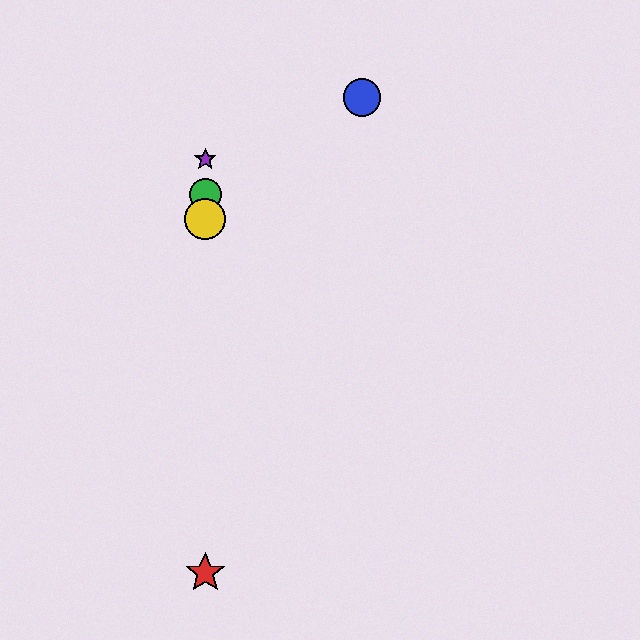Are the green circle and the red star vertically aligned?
Yes, both are at x≈205.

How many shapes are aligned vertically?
4 shapes (the red star, the green circle, the yellow circle, the purple star) are aligned vertically.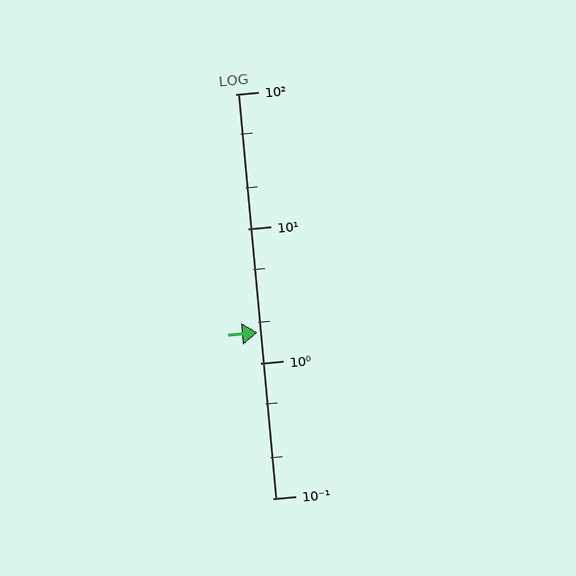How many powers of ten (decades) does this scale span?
The scale spans 3 decades, from 0.1 to 100.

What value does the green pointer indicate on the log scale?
The pointer indicates approximately 1.7.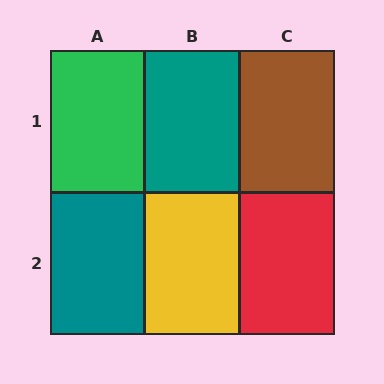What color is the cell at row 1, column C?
Brown.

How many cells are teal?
2 cells are teal.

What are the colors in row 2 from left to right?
Teal, yellow, red.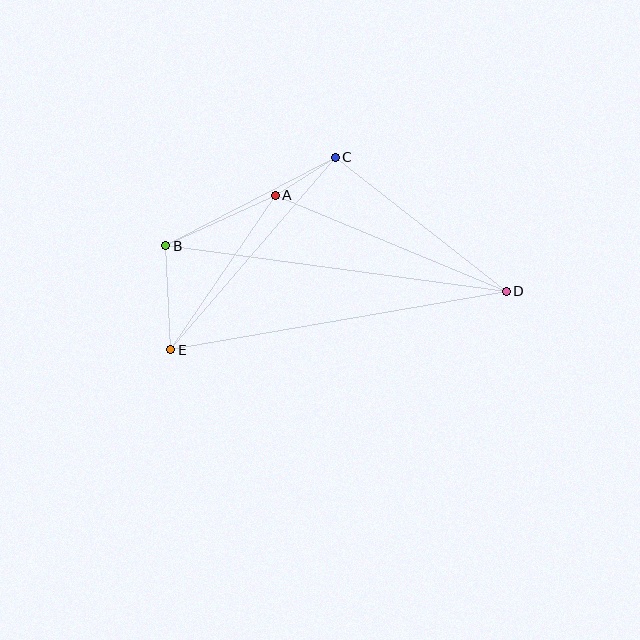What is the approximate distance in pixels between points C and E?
The distance between C and E is approximately 253 pixels.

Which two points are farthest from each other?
Points B and D are farthest from each other.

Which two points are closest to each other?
Points A and C are closest to each other.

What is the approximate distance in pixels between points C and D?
The distance between C and D is approximately 217 pixels.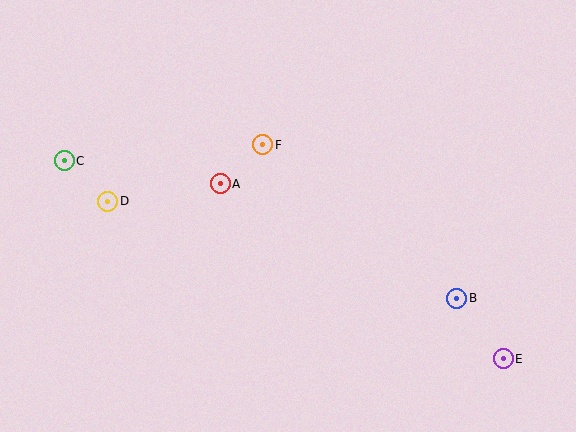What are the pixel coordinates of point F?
Point F is at (263, 145).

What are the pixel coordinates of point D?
Point D is at (108, 201).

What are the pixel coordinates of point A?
Point A is at (220, 184).